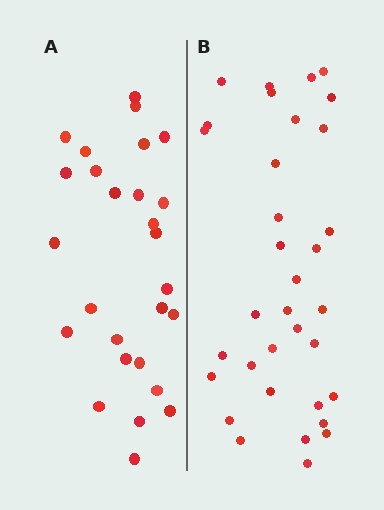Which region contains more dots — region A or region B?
Region B (the right region) has more dots.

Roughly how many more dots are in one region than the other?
Region B has roughly 8 or so more dots than region A.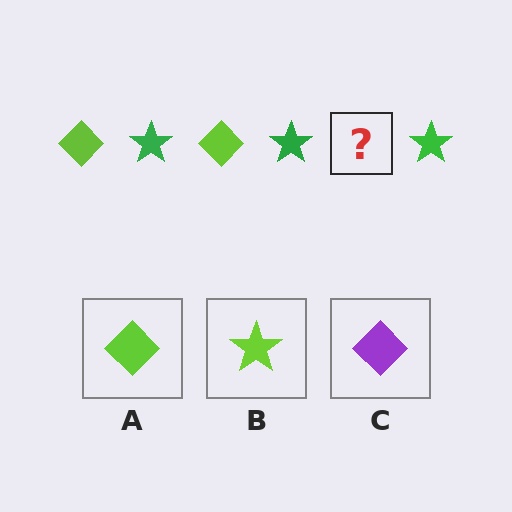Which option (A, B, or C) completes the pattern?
A.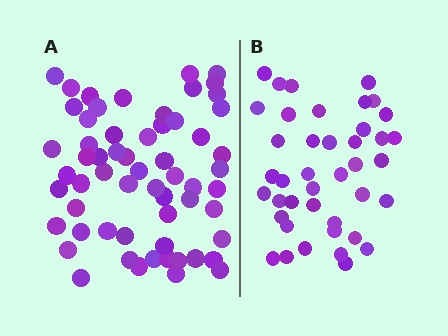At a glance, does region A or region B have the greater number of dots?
Region A (the left region) has more dots.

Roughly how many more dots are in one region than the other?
Region A has approximately 20 more dots than region B.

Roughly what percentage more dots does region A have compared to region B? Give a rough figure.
About 45% more.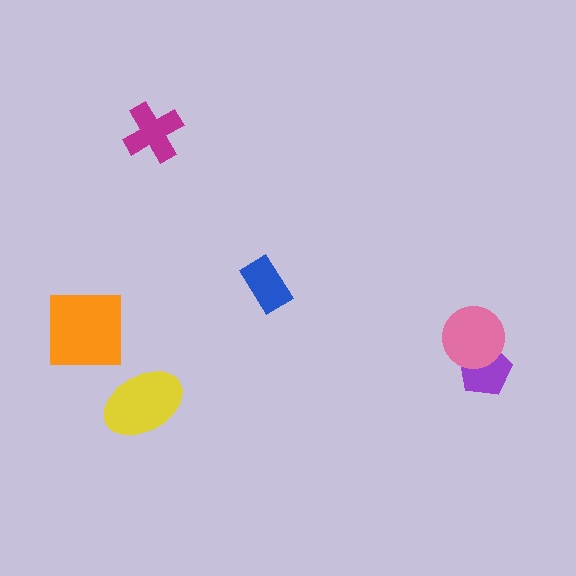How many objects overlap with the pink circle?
1 object overlaps with the pink circle.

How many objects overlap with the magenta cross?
0 objects overlap with the magenta cross.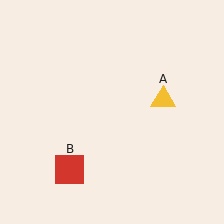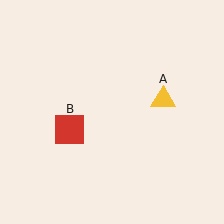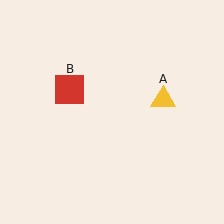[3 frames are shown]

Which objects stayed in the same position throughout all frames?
Yellow triangle (object A) remained stationary.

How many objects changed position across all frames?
1 object changed position: red square (object B).